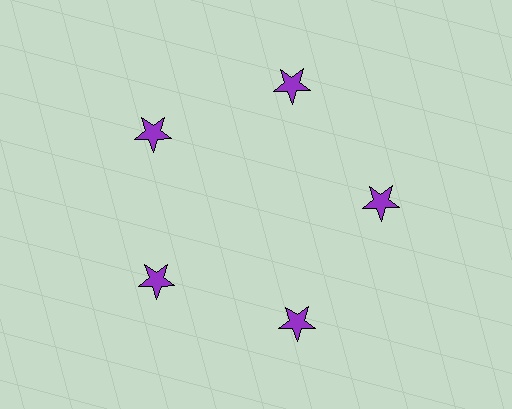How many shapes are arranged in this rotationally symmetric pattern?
There are 5 shapes, arranged in 5 groups of 1.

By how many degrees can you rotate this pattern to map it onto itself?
The pattern maps onto itself every 72 degrees of rotation.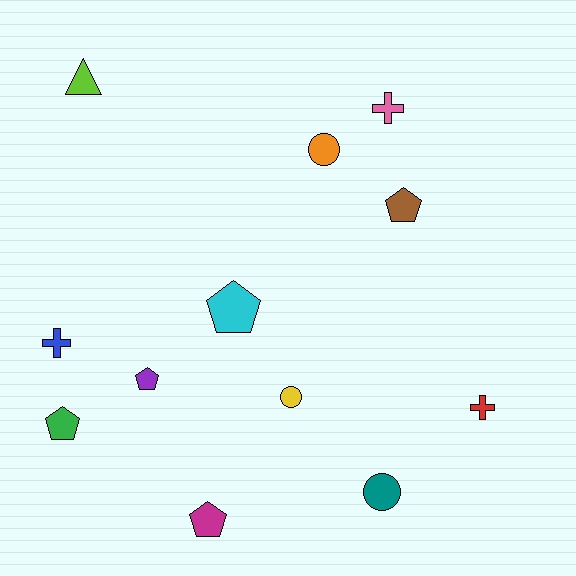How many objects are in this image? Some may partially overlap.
There are 12 objects.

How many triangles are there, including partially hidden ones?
There is 1 triangle.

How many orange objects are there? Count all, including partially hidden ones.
There is 1 orange object.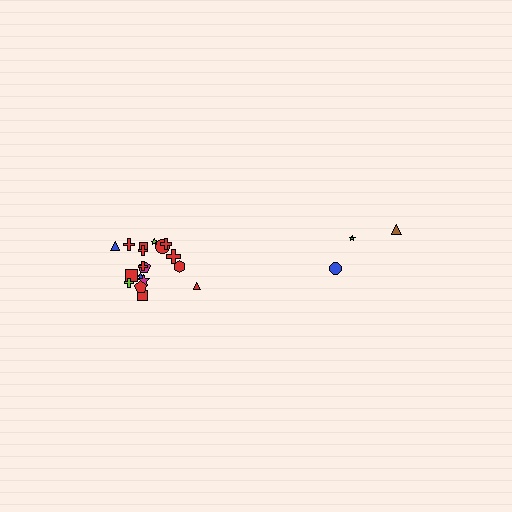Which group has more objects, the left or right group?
The left group.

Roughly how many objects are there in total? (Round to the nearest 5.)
Roughly 20 objects in total.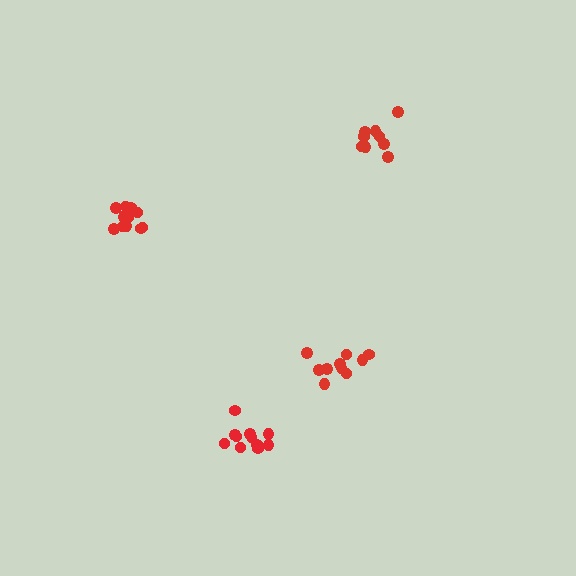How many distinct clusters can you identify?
There are 4 distinct clusters.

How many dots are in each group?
Group 1: 9 dots, Group 2: 10 dots, Group 3: 12 dots, Group 4: 13 dots (44 total).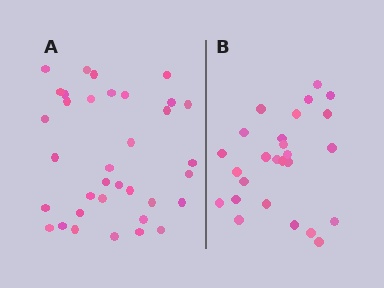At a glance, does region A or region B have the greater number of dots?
Region A (the left region) has more dots.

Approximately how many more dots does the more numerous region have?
Region A has roughly 8 or so more dots than region B.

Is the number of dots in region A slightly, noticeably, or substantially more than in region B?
Region A has noticeably more, but not dramatically so. The ratio is roughly 1.3 to 1.